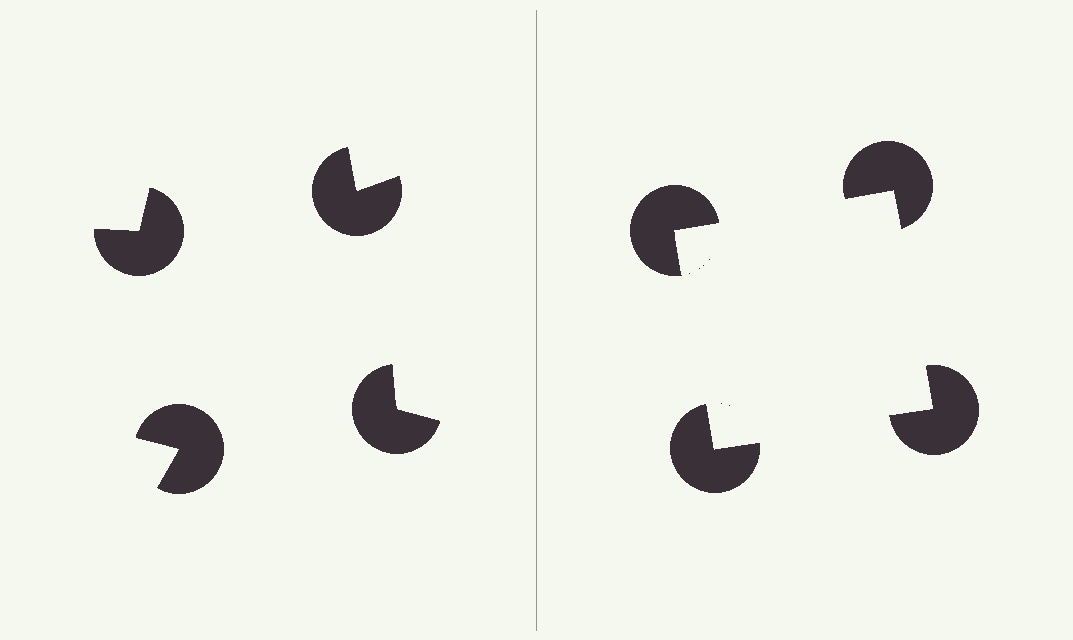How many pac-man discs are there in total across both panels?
8 — 4 on each side.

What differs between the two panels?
The pac-man discs are positioned identically on both sides; only the wedge orientations differ. On the right they align to a square; on the left they are misaligned.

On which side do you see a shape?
An illusory square appears on the right side. On the left side the wedge cuts are rotated, so no coherent shape forms.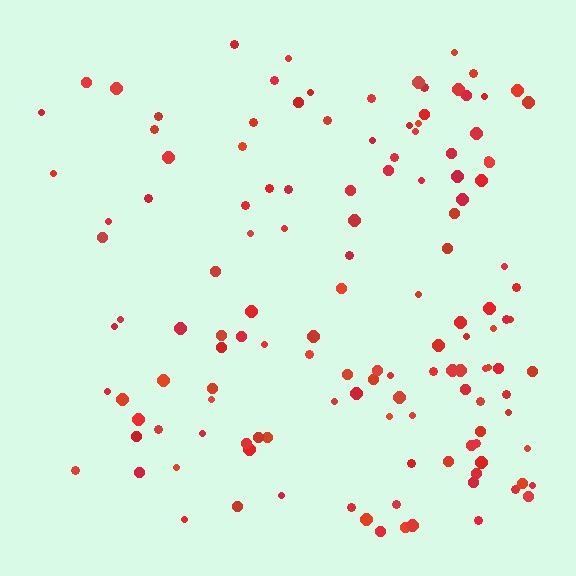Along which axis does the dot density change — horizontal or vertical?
Horizontal.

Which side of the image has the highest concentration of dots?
The right.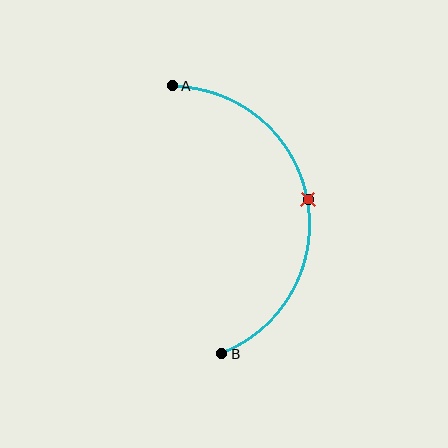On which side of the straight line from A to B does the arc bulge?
The arc bulges to the right of the straight line connecting A and B.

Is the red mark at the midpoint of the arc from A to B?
Yes. The red mark lies on the arc at equal arc-length from both A and B — it is the arc midpoint.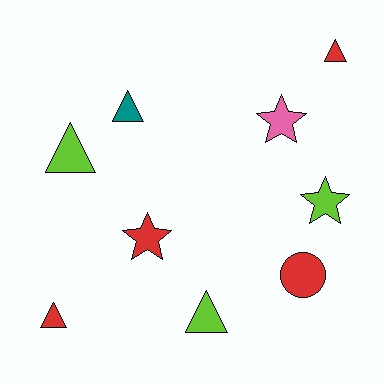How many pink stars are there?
There is 1 pink star.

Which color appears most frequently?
Red, with 4 objects.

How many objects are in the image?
There are 9 objects.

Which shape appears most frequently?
Triangle, with 5 objects.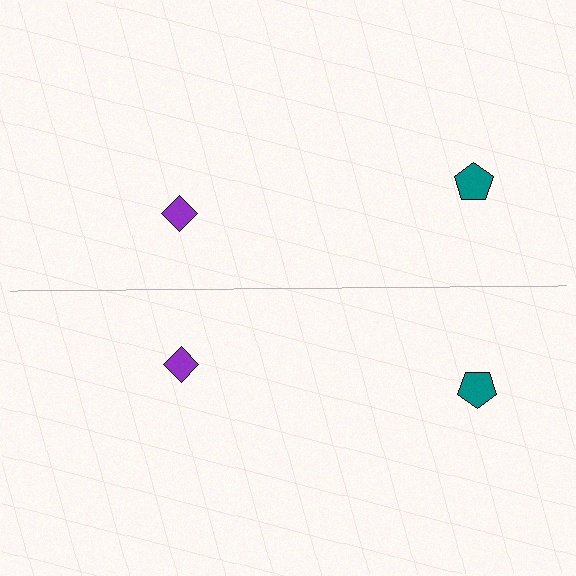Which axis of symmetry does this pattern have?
The pattern has a horizontal axis of symmetry running through the center of the image.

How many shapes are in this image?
There are 4 shapes in this image.